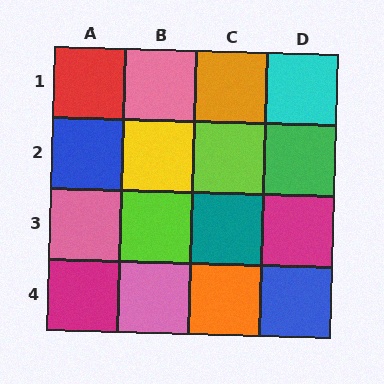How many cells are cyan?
1 cell is cyan.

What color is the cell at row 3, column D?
Magenta.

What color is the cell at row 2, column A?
Blue.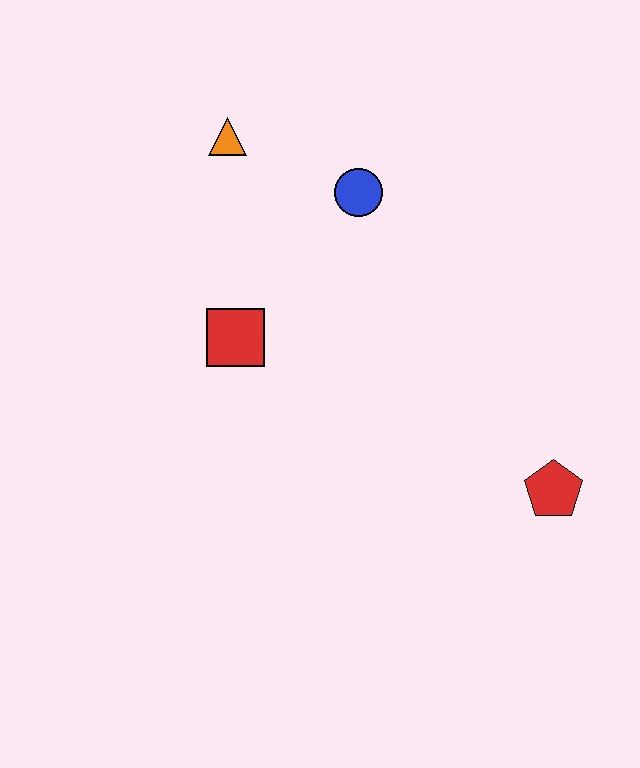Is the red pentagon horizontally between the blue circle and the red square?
No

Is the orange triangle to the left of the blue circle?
Yes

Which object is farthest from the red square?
The red pentagon is farthest from the red square.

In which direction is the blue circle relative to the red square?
The blue circle is above the red square.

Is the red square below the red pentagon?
No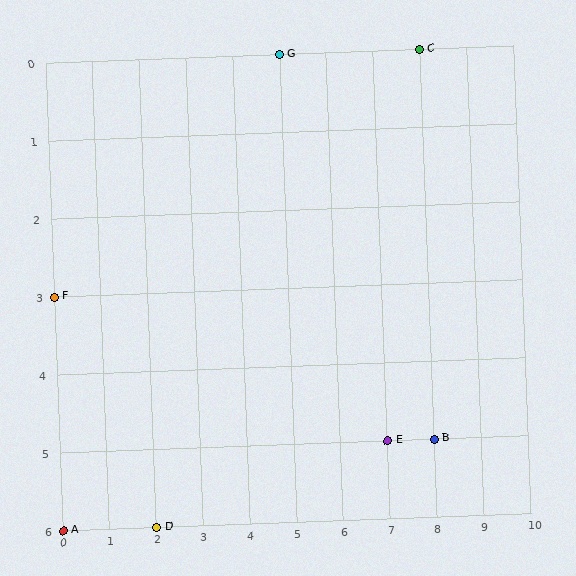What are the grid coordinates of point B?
Point B is at grid coordinates (8, 5).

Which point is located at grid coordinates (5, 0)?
Point G is at (5, 0).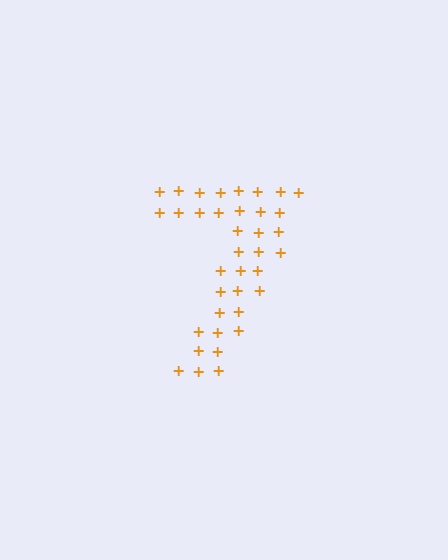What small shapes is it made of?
It is made of small plus signs.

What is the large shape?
The large shape is the digit 7.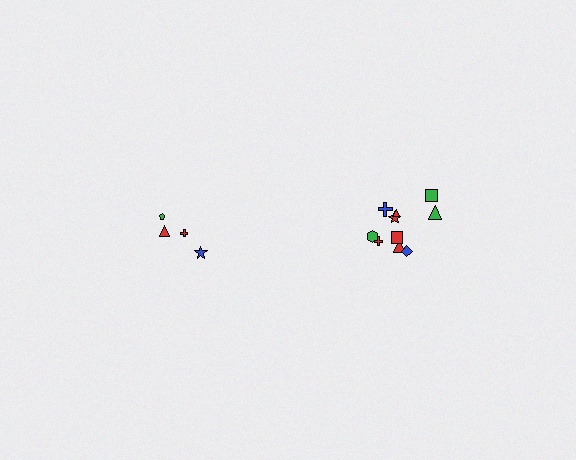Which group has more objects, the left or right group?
The right group.